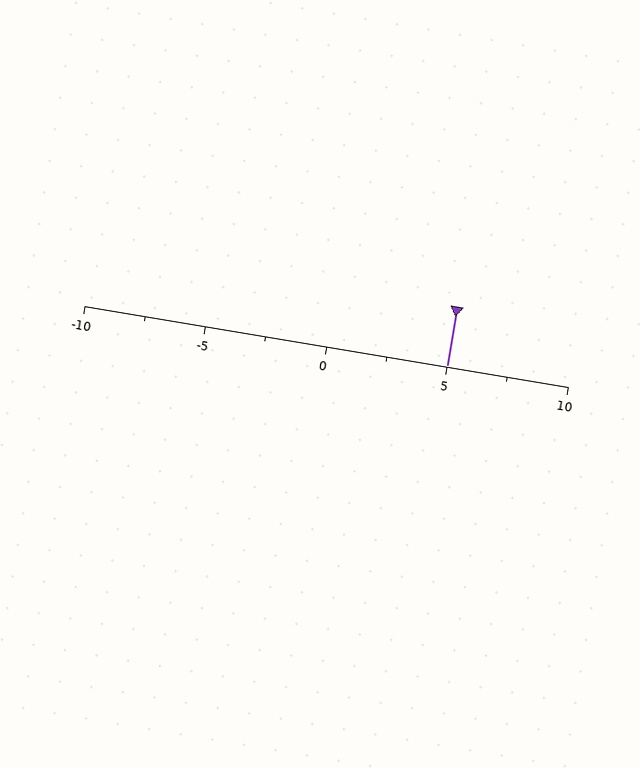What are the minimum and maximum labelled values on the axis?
The axis runs from -10 to 10.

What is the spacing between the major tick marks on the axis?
The major ticks are spaced 5 apart.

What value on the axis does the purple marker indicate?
The marker indicates approximately 5.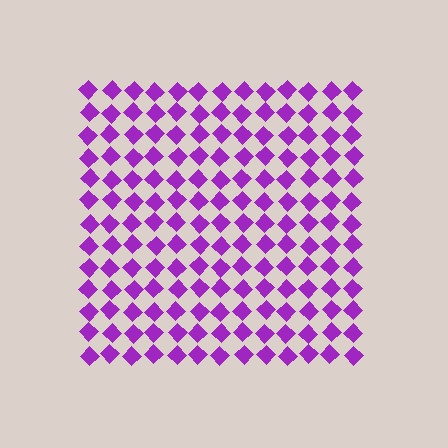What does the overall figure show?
The overall figure shows a square.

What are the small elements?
The small elements are diamonds.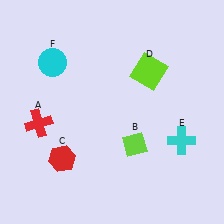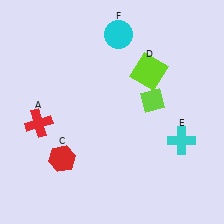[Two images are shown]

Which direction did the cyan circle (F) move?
The cyan circle (F) moved right.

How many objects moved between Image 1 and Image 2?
2 objects moved between the two images.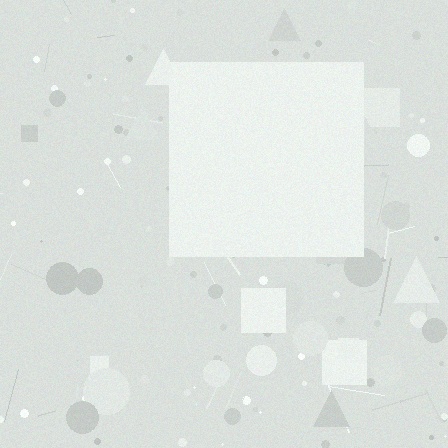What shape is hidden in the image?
A square is hidden in the image.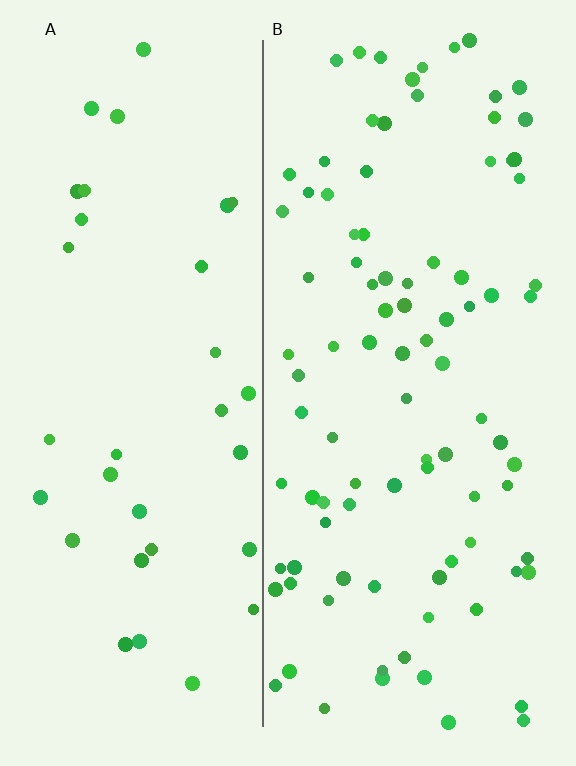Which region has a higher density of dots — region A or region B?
B (the right).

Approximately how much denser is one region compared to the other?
Approximately 2.7× — region B over region A.